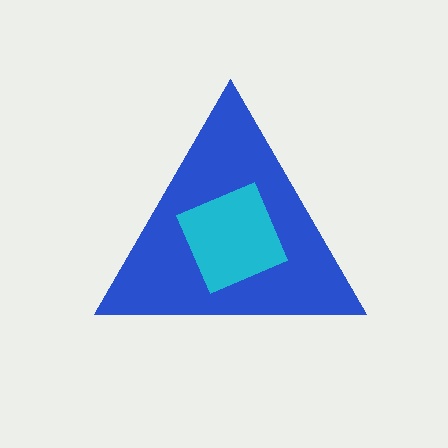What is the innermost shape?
The cyan diamond.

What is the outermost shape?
The blue triangle.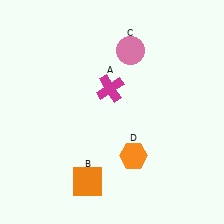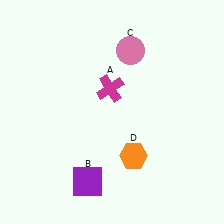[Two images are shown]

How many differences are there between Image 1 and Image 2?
There is 1 difference between the two images.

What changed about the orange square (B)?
In Image 1, B is orange. In Image 2, it changed to purple.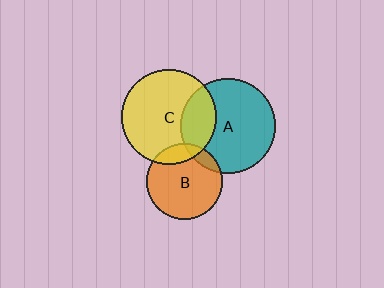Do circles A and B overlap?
Yes.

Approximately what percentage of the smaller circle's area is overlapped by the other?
Approximately 10%.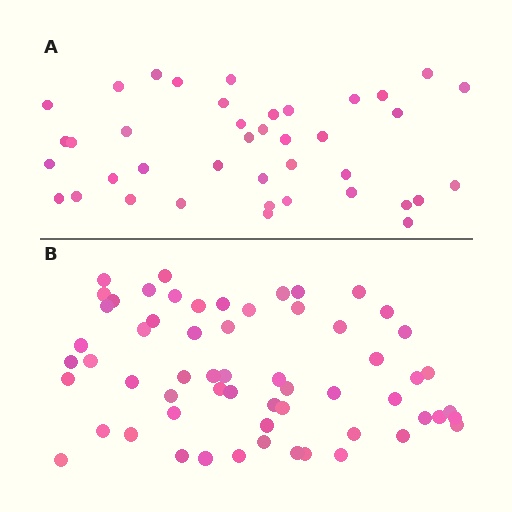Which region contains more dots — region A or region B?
Region B (the bottom region) has more dots.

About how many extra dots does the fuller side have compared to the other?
Region B has approximately 20 more dots than region A.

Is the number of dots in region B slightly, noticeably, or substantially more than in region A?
Region B has substantially more. The ratio is roughly 1.5 to 1.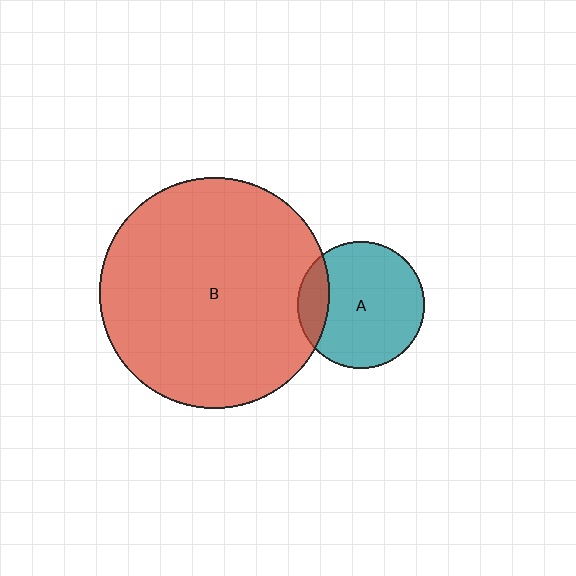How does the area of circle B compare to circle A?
Approximately 3.3 times.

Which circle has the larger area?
Circle B (red).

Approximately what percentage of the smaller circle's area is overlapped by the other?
Approximately 15%.